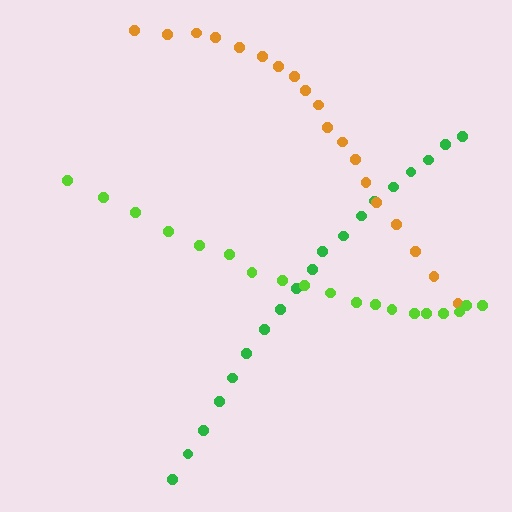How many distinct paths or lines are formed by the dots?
There are 3 distinct paths.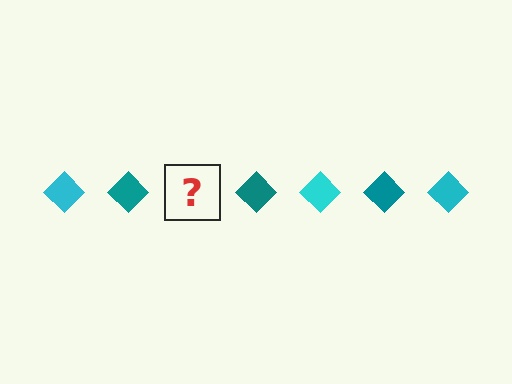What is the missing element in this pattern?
The missing element is a cyan diamond.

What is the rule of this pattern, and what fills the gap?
The rule is that the pattern cycles through cyan, teal diamonds. The gap should be filled with a cyan diamond.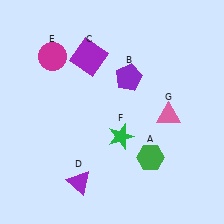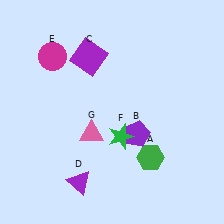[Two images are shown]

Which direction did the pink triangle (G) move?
The pink triangle (G) moved left.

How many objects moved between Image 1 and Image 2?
2 objects moved between the two images.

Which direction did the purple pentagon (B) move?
The purple pentagon (B) moved down.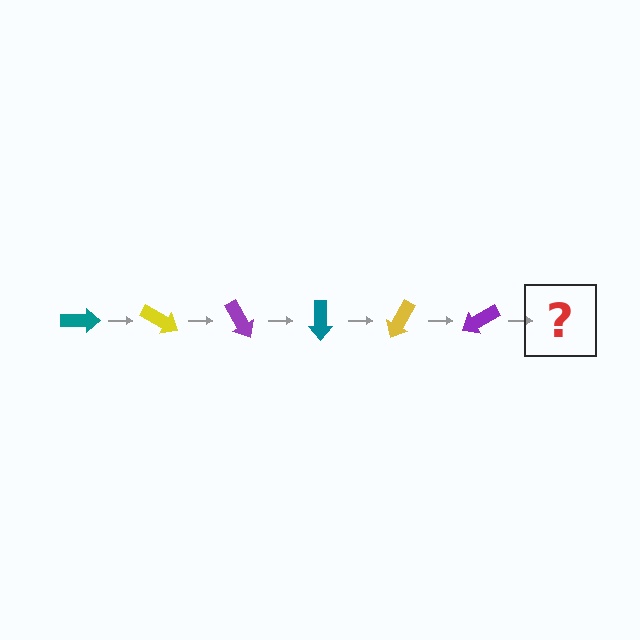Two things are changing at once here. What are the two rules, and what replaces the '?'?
The two rules are that it rotates 30 degrees each step and the color cycles through teal, yellow, and purple. The '?' should be a teal arrow, rotated 180 degrees from the start.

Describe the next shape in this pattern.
It should be a teal arrow, rotated 180 degrees from the start.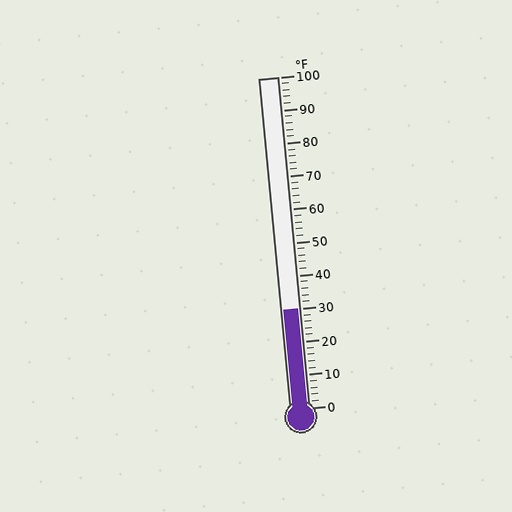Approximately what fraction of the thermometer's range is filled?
The thermometer is filled to approximately 30% of its range.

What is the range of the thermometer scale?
The thermometer scale ranges from 0°F to 100°F.